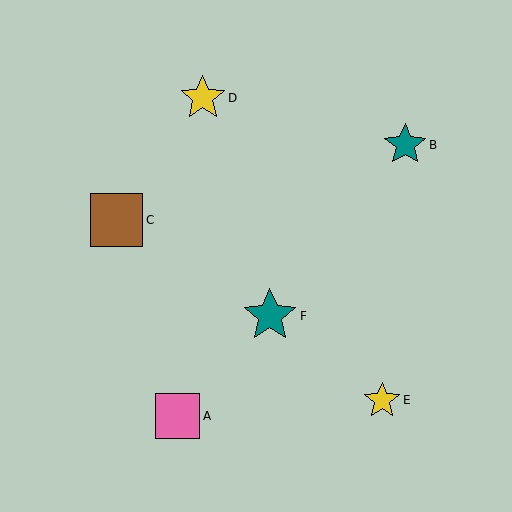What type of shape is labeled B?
Shape B is a teal star.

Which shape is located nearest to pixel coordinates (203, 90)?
The yellow star (labeled D) at (203, 98) is nearest to that location.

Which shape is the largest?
The teal star (labeled F) is the largest.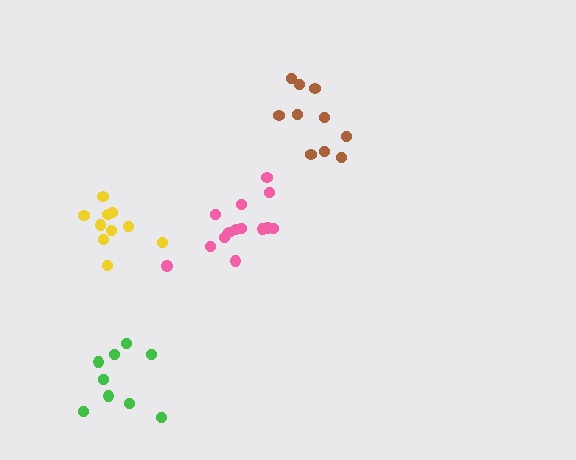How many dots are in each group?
Group 1: 10 dots, Group 2: 14 dots, Group 3: 9 dots, Group 4: 10 dots (43 total).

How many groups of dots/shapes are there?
There are 4 groups.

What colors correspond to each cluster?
The clusters are colored: yellow, pink, green, brown.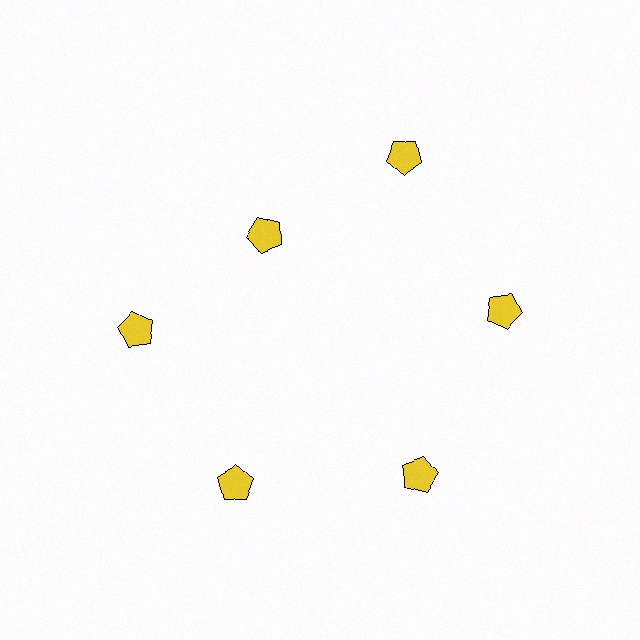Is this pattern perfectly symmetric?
No. The 6 yellow pentagons are arranged in a ring, but one element near the 11 o'clock position is pulled inward toward the center, breaking the 6-fold rotational symmetry.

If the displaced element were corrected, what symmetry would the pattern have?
It would have 6-fold rotational symmetry — the pattern would map onto itself every 60 degrees.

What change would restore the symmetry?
The symmetry would be restored by moving it outward, back onto the ring so that all 6 pentagons sit at equal angles and equal distance from the center.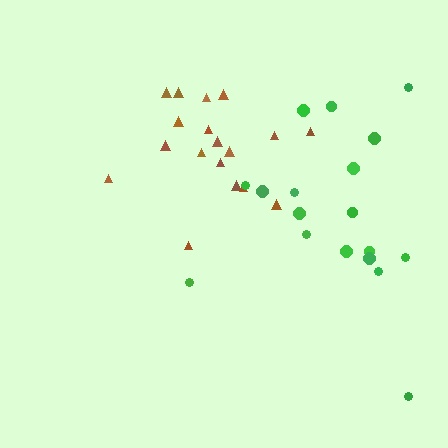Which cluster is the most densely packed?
Brown.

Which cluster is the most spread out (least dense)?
Green.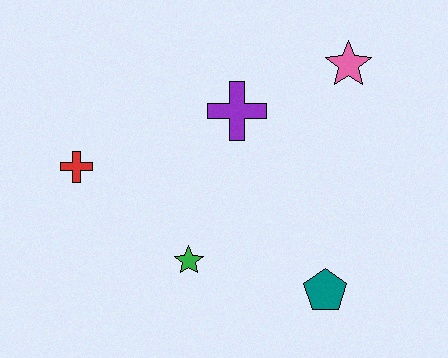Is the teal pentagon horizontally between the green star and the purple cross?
No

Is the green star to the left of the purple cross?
Yes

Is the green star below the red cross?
Yes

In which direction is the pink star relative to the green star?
The pink star is above the green star.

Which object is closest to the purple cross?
The pink star is closest to the purple cross.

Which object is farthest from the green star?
The pink star is farthest from the green star.